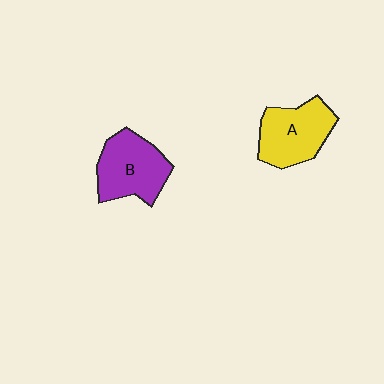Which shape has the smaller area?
Shape A (yellow).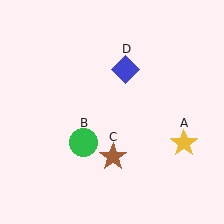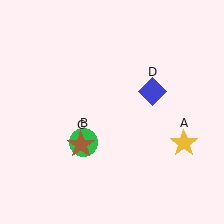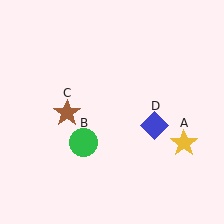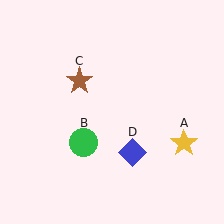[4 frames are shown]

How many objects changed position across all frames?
2 objects changed position: brown star (object C), blue diamond (object D).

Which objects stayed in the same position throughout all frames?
Yellow star (object A) and green circle (object B) remained stationary.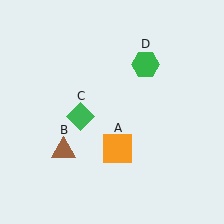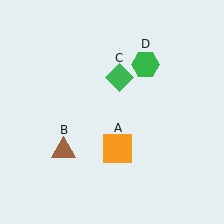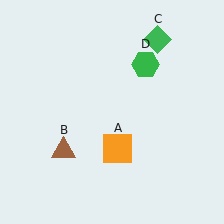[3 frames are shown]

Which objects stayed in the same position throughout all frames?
Orange square (object A) and brown triangle (object B) and green hexagon (object D) remained stationary.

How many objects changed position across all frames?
1 object changed position: green diamond (object C).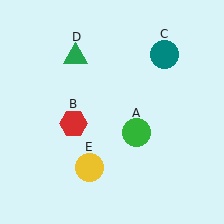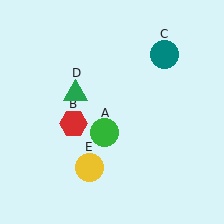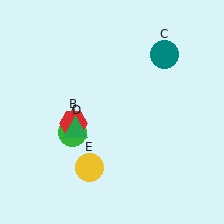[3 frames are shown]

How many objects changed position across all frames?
2 objects changed position: green circle (object A), green triangle (object D).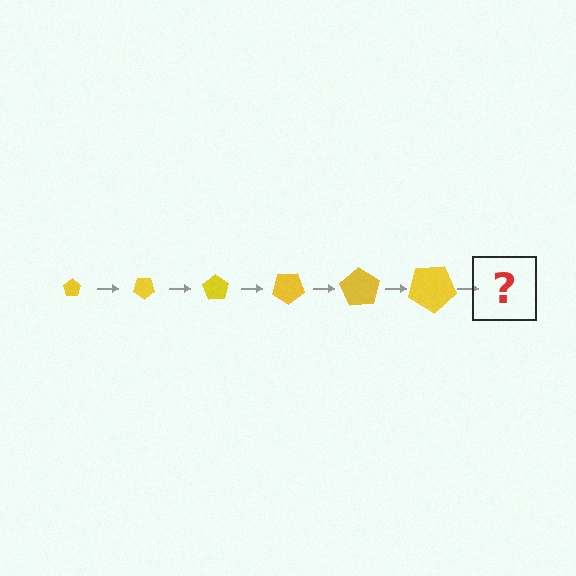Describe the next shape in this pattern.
It should be a pentagon, larger than the previous one and rotated 210 degrees from the start.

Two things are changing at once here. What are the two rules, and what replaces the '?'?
The two rules are that the pentagon grows larger each step and it rotates 35 degrees each step. The '?' should be a pentagon, larger than the previous one and rotated 210 degrees from the start.